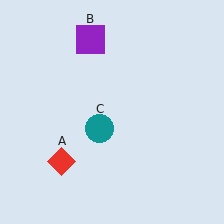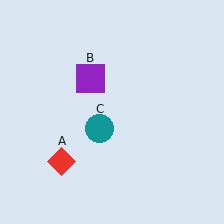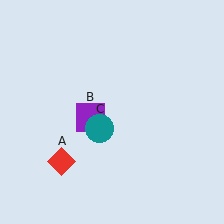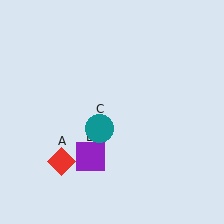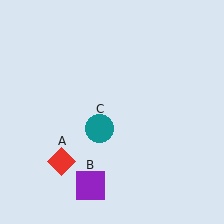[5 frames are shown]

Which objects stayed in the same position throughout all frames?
Red diamond (object A) and teal circle (object C) remained stationary.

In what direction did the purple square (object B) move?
The purple square (object B) moved down.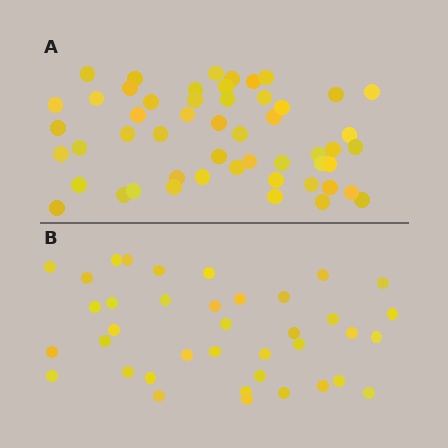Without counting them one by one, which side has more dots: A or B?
Region A (the top region) has more dots.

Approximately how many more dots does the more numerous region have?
Region A has approximately 15 more dots than region B.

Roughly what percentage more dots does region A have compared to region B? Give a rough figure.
About 35% more.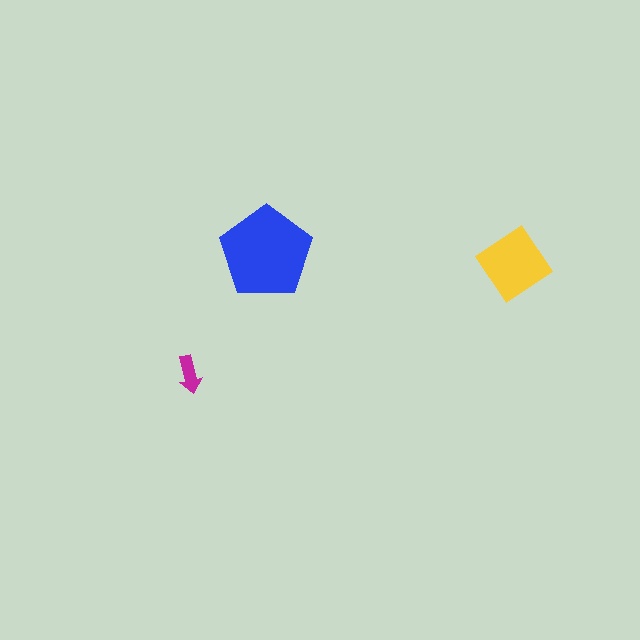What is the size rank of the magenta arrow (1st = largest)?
3rd.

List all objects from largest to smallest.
The blue pentagon, the yellow diamond, the magenta arrow.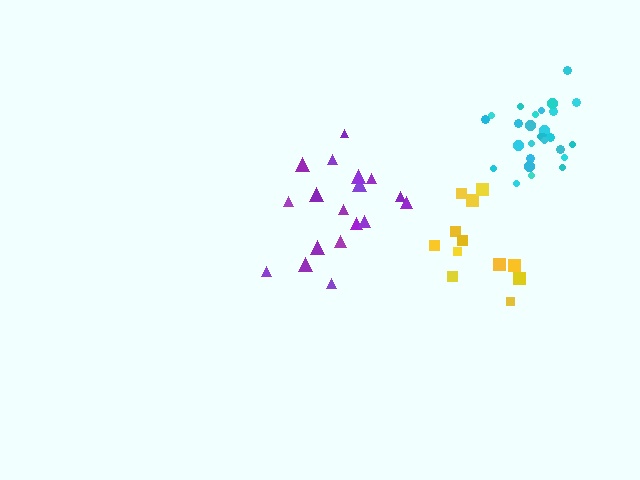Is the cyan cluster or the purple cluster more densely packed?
Cyan.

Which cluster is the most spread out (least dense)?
Purple.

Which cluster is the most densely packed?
Cyan.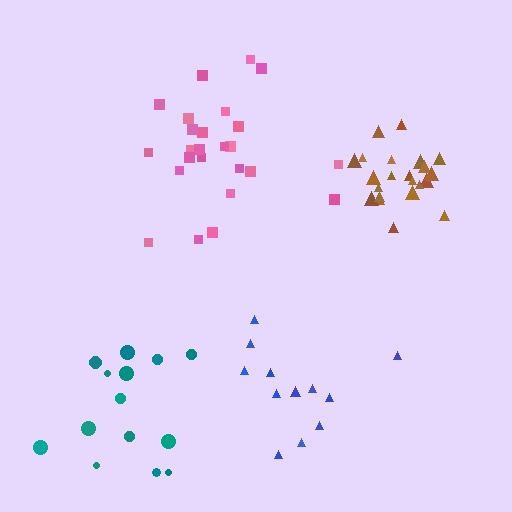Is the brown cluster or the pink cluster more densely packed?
Brown.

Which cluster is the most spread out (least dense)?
Blue.